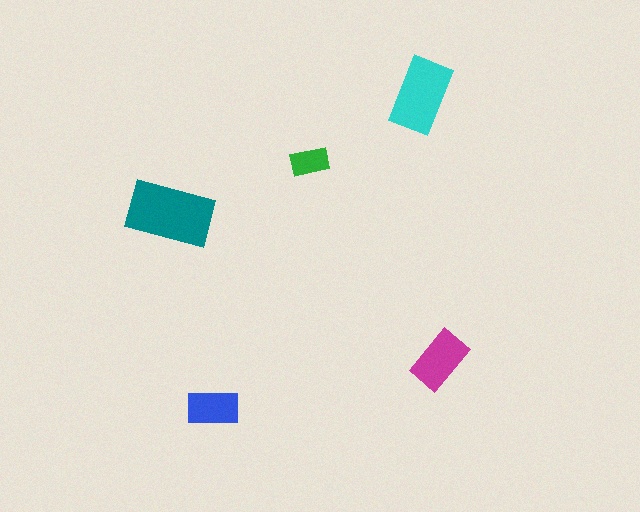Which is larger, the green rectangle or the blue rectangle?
The blue one.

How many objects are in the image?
There are 5 objects in the image.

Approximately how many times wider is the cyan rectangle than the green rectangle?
About 2 times wider.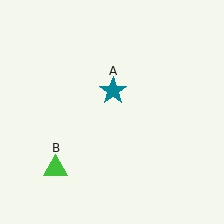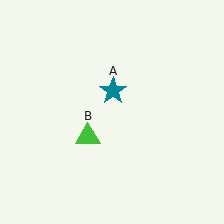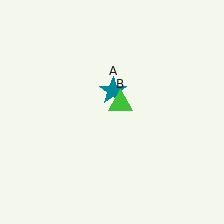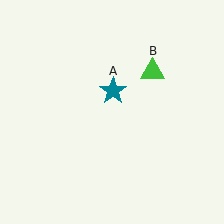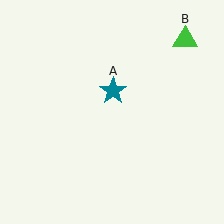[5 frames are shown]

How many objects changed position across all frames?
1 object changed position: green triangle (object B).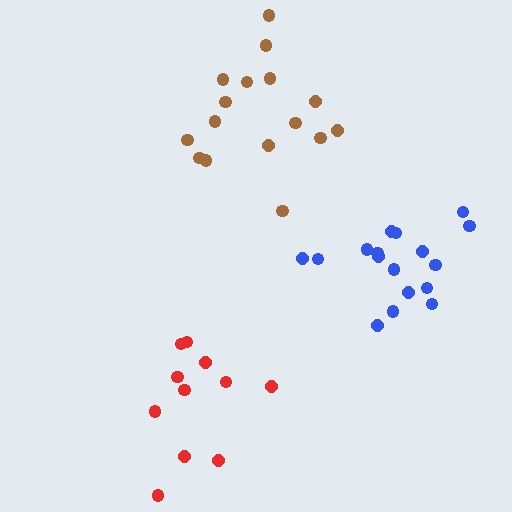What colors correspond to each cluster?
The clusters are colored: red, blue, brown.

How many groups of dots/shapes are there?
There are 3 groups.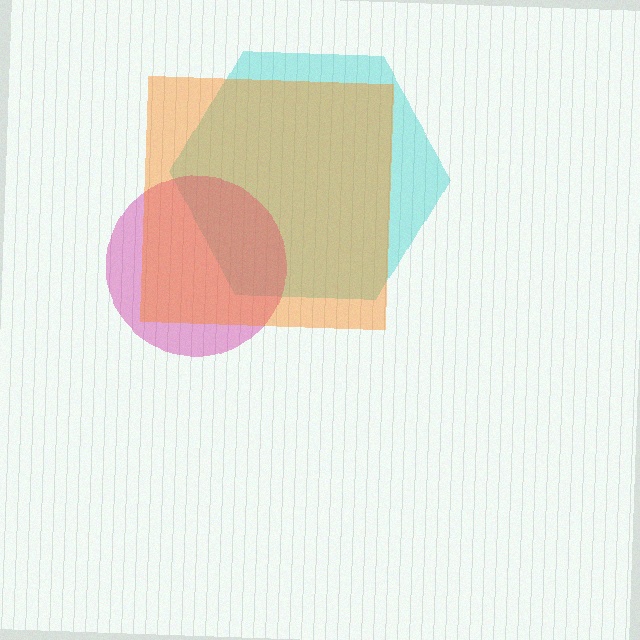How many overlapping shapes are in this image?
There are 3 overlapping shapes in the image.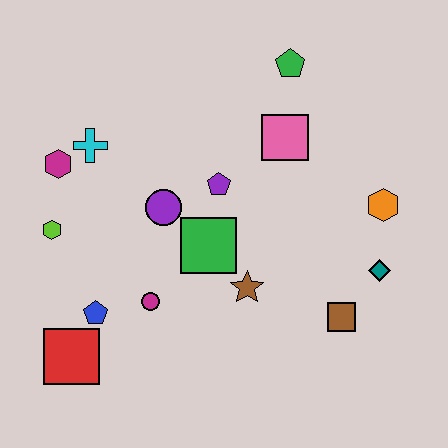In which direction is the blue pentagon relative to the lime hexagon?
The blue pentagon is below the lime hexagon.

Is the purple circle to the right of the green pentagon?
No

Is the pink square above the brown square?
Yes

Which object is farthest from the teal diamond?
The magenta hexagon is farthest from the teal diamond.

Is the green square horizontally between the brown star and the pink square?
No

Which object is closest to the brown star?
The green square is closest to the brown star.